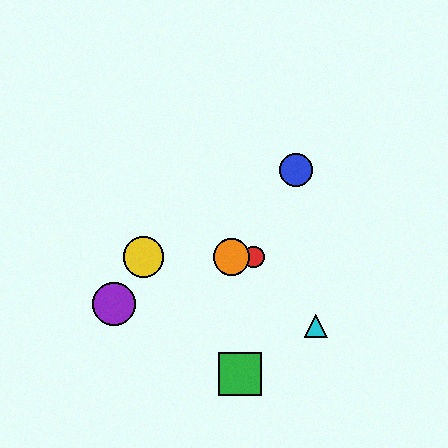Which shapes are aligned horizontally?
The red circle, the yellow circle, the orange circle are aligned horizontally.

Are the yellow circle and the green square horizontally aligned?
No, the yellow circle is at y≈257 and the green square is at y≈374.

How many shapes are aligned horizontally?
3 shapes (the red circle, the yellow circle, the orange circle) are aligned horizontally.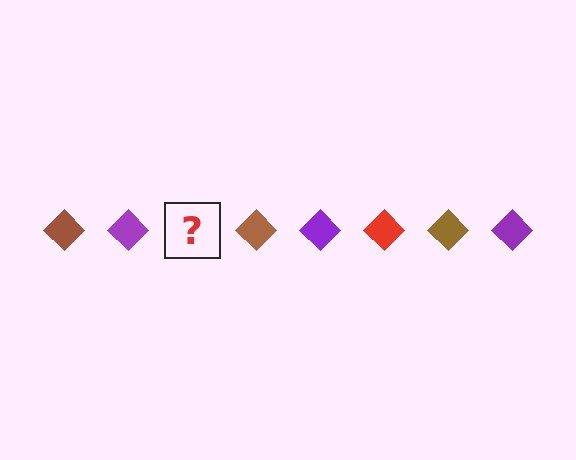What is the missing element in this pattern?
The missing element is a red diamond.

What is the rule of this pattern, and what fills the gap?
The rule is that the pattern cycles through brown, purple, red diamonds. The gap should be filled with a red diamond.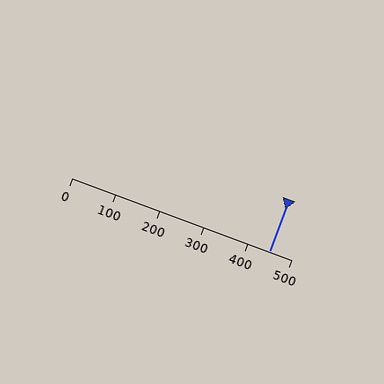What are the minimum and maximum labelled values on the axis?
The axis runs from 0 to 500.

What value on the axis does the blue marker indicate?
The marker indicates approximately 450.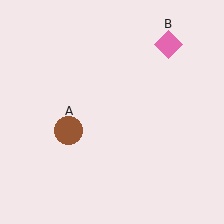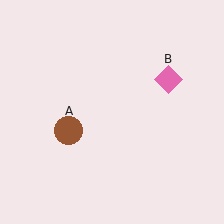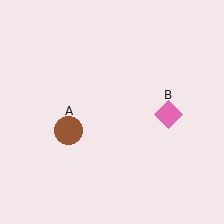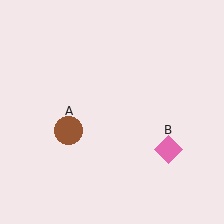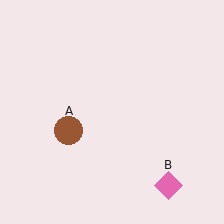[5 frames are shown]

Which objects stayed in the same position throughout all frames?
Brown circle (object A) remained stationary.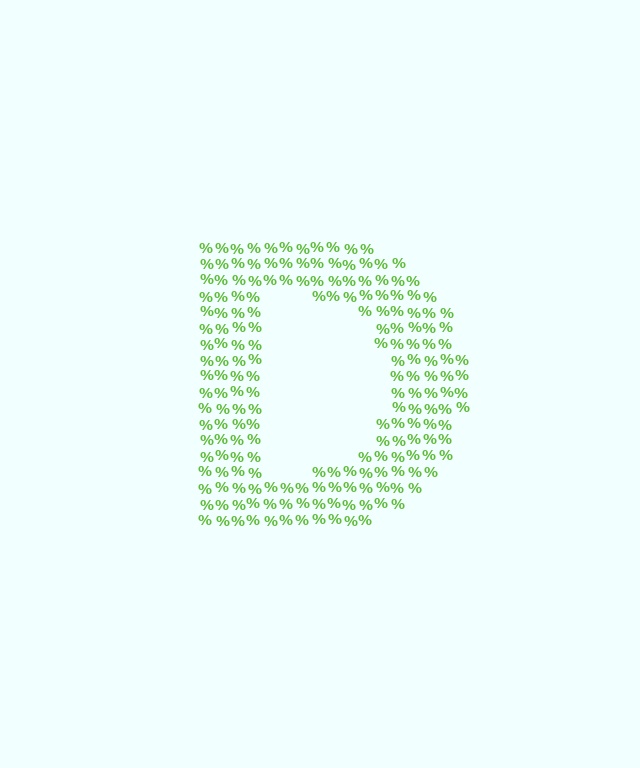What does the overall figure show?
The overall figure shows the letter D.